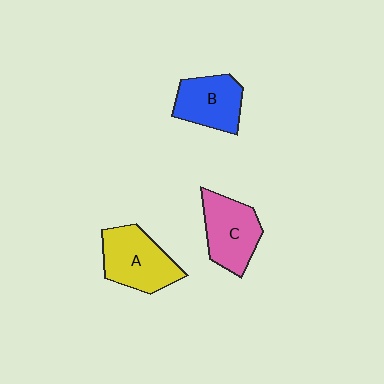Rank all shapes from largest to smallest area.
From largest to smallest: A (yellow), C (pink), B (blue).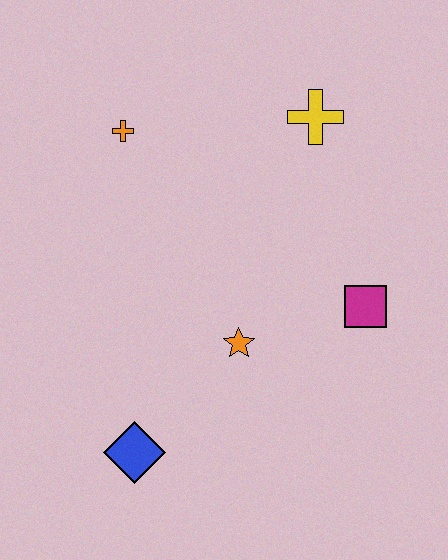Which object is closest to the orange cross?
The yellow cross is closest to the orange cross.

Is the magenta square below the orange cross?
Yes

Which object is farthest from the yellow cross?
The blue diamond is farthest from the yellow cross.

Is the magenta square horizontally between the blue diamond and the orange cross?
No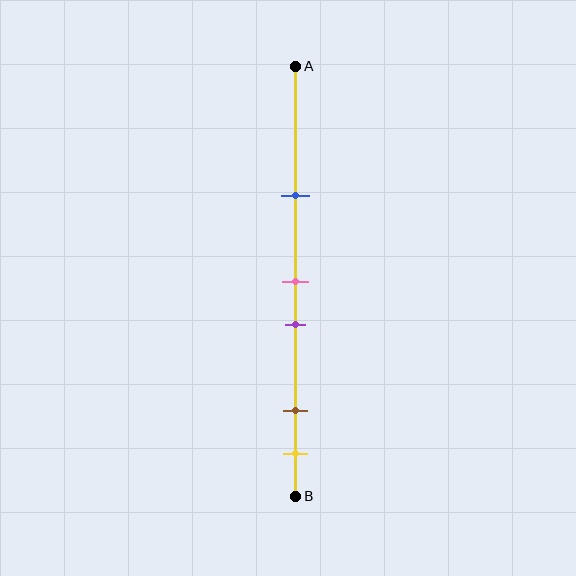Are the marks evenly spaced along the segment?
No, the marks are not evenly spaced.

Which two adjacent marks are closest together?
The pink and purple marks are the closest adjacent pair.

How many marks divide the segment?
There are 5 marks dividing the segment.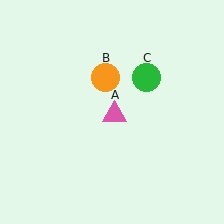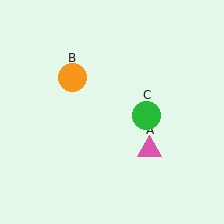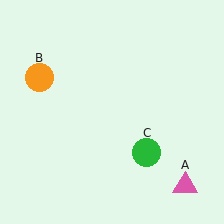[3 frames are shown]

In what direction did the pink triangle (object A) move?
The pink triangle (object A) moved down and to the right.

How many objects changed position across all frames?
3 objects changed position: pink triangle (object A), orange circle (object B), green circle (object C).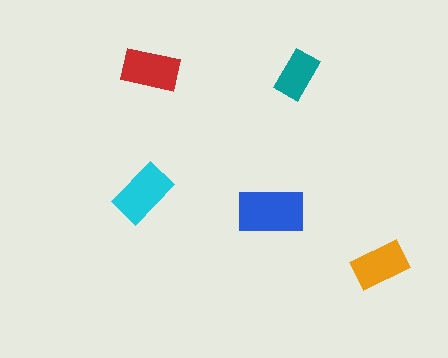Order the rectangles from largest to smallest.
the blue one, the cyan one, the red one, the orange one, the teal one.